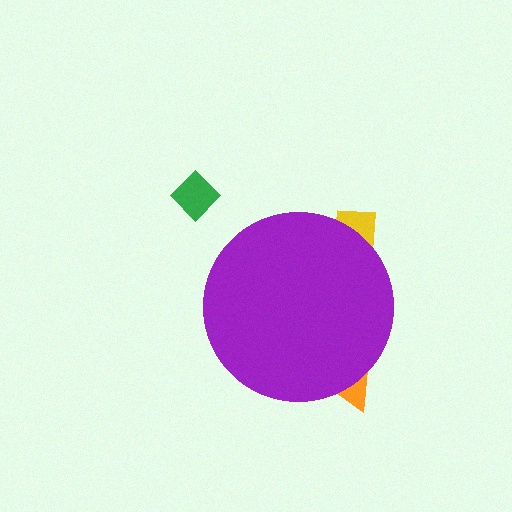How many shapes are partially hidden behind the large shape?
2 shapes are partially hidden.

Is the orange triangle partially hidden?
Yes, the orange triangle is partially hidden behind the purple circle.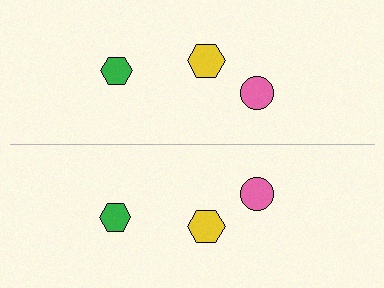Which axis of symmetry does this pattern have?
The pattern has a horizontal axis of symmetry running through the center of the image.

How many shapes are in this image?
There are 6 shapes in this image.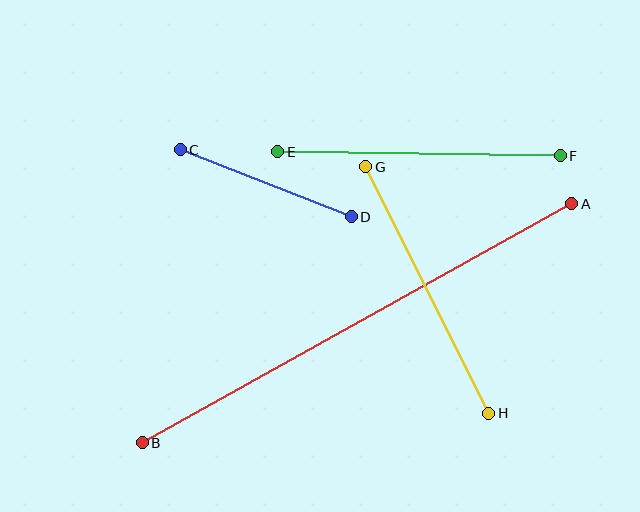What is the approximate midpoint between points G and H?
The midpoint is at approximately (427, 290) pixels.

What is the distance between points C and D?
The distance is approximately 183 pixels.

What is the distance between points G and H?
The distance is approximately 275 pixels.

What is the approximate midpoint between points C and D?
The midpoint is at approximately (266, 183) pixels.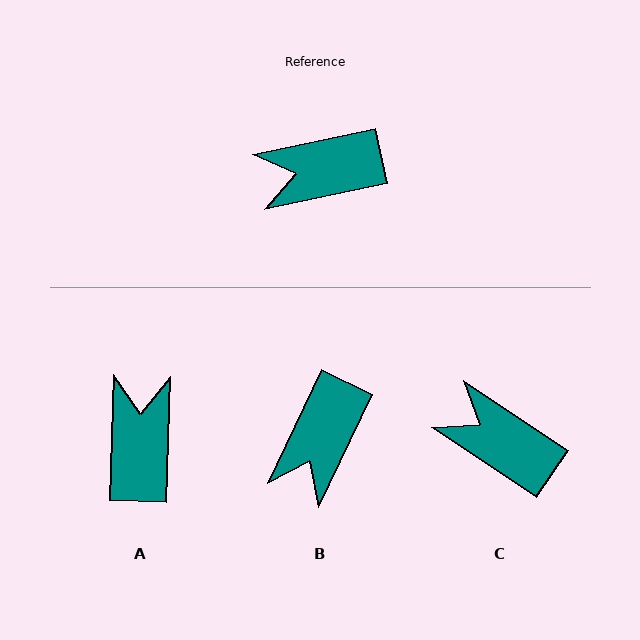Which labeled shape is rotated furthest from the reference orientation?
A, about 104 degrees away.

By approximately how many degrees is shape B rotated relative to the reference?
Approximately 52 degrees counter-clockwise.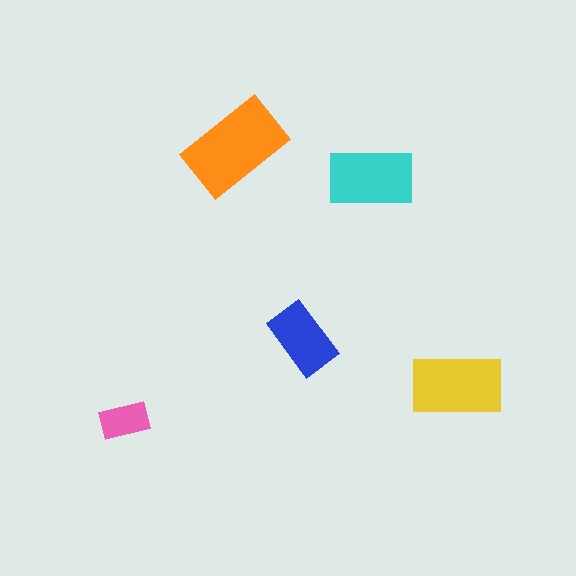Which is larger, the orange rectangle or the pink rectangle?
The orange one.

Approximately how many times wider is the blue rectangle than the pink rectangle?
About 1.5 times wider.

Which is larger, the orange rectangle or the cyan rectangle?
The orange one.